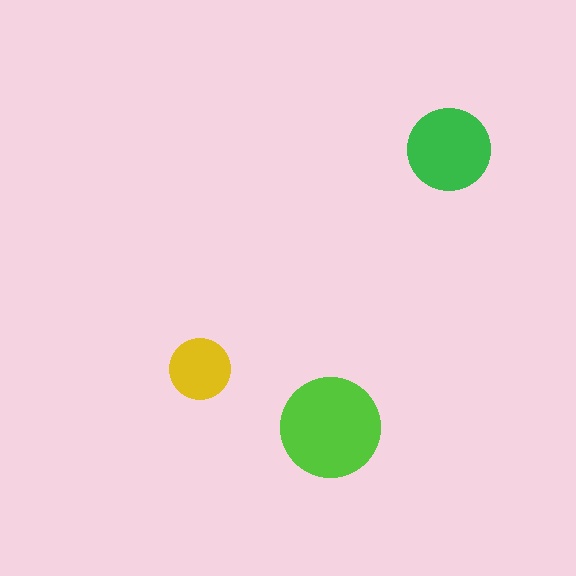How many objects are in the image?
There are 3 objects in the image.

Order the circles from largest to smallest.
the lime one, the green one, the yellow one.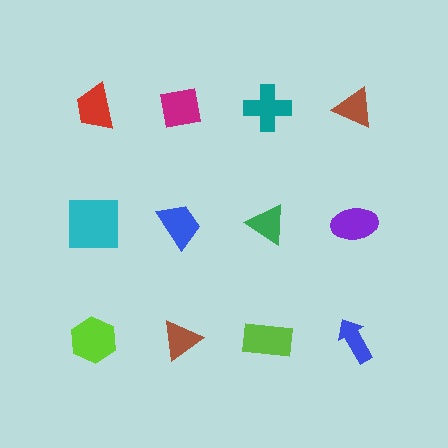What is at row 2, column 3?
A green triangle.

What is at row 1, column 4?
A brown triangle.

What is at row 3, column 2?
A brown triangle.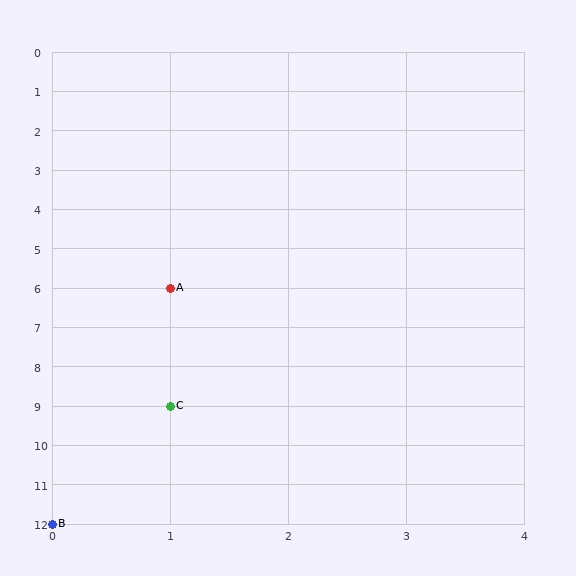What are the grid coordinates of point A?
Point A is at grid coordinates (1, 6).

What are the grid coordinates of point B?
Point B is at grid coordinates (0, 12).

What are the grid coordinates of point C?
Point C is at grid coordinates (1, 9).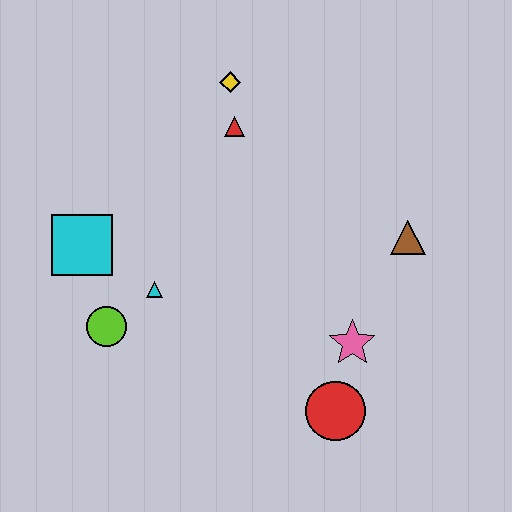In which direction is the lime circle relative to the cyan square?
The lime circle is below the cyan square.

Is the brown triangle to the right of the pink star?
Yes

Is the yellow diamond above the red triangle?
Yes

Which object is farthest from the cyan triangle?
The brown triangle is farthest from the cyan triangle.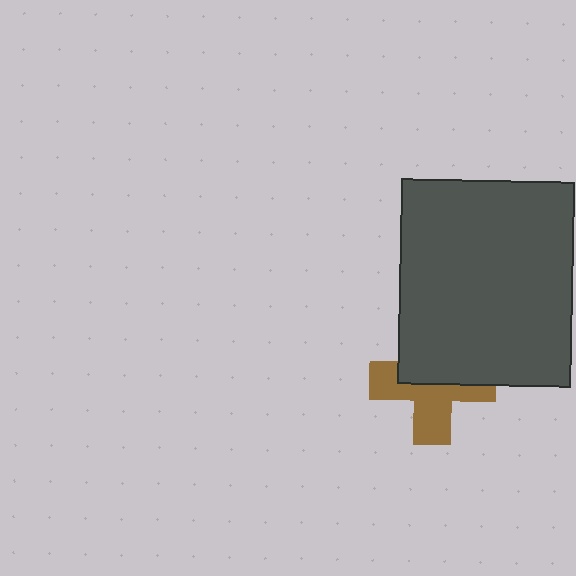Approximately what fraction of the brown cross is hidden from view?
Roughly 47% of the brown cross is hidden behind the dark gray rectangle.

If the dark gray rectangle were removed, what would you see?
You would see the complete brown cross.